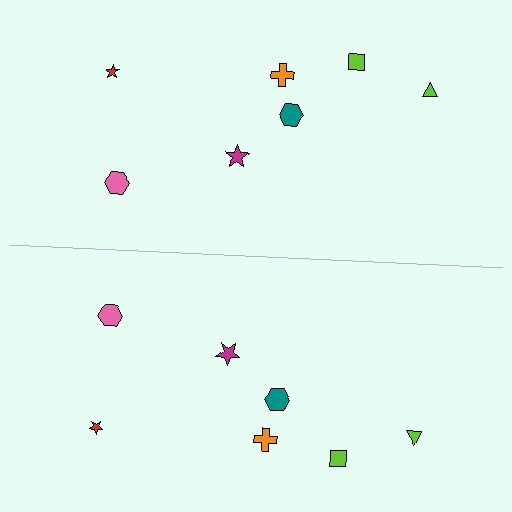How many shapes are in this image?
There are 14 shapes in this image.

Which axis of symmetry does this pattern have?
The pattern has a horizontal axis of symmetry running through the center of the image.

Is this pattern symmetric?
Yes, this pattern has bilateral (reflection) symmetry.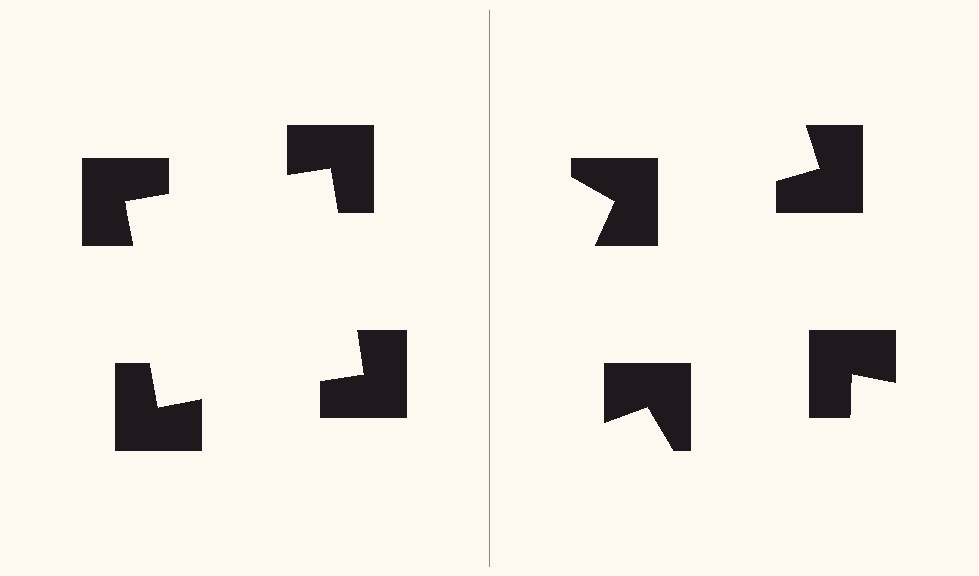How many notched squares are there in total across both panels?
8 — 4 on each side.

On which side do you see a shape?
An illusory square appears on the left side. On the right side the wedge cuts are rotated, so no coherent shape forms.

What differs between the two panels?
The notched squares are positioned identically on both sides; only the wedge orientations differ. On the left they align to a square; on the right they are misaligned.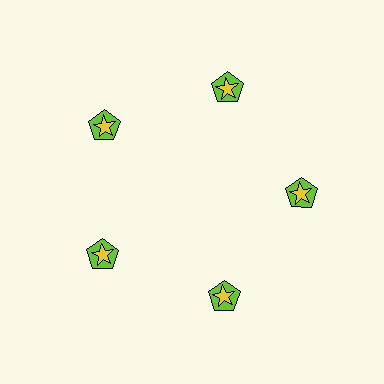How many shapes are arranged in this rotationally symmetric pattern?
There are 10 shapes, arranged in 5 groups of 2.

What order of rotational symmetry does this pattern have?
This pattern has 5-fold rotational symmetry.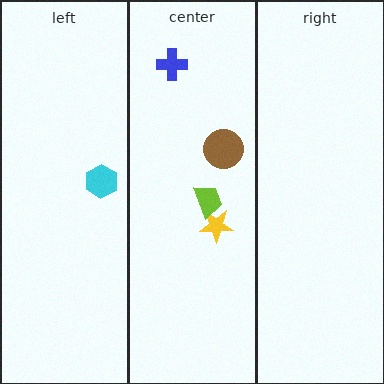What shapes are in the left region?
The cyan hexagon.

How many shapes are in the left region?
1.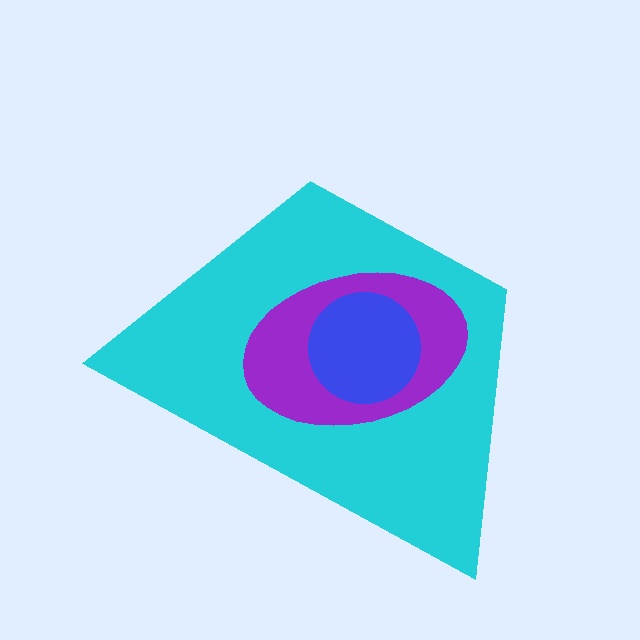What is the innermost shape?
The blue circle.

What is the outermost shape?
The cyan trapezoid.